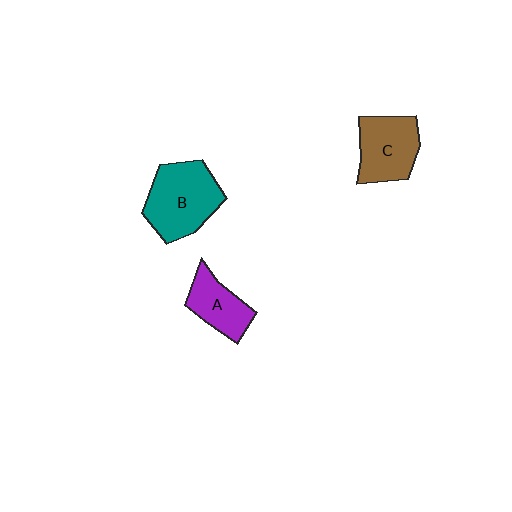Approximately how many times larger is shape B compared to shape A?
Approximately 1.6 times.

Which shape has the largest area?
Shape B (teal).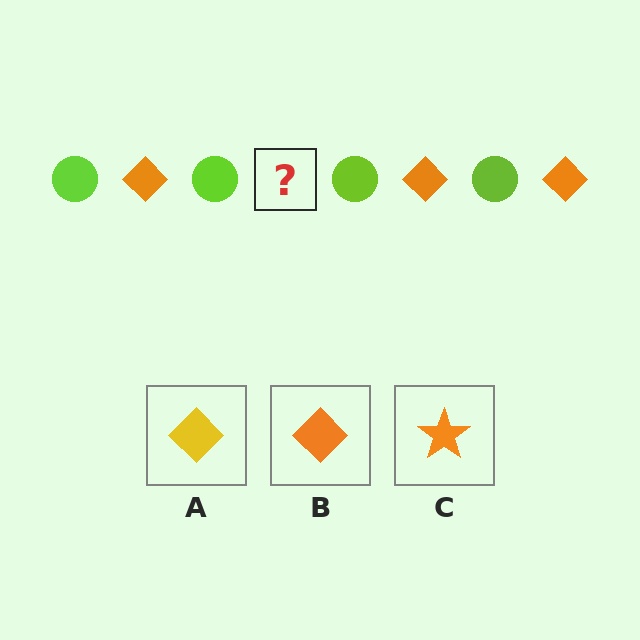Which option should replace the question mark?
Option B.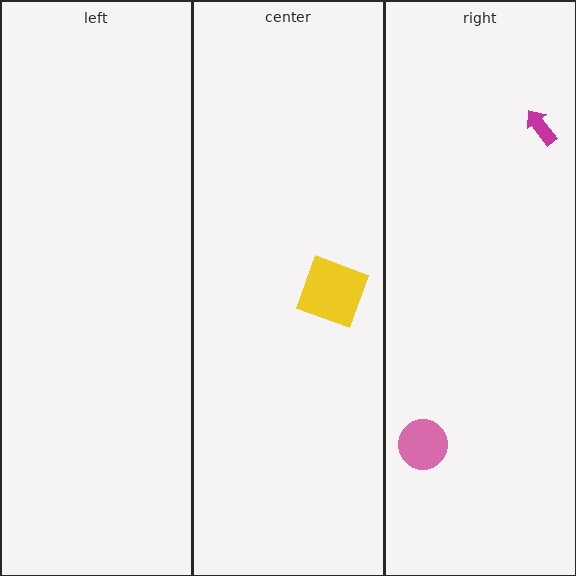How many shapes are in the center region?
1.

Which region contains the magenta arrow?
The right region.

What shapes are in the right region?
The magenta arrow, the pink circle.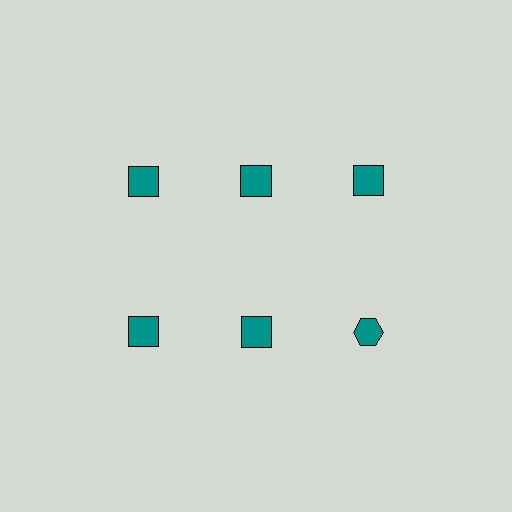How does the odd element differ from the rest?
It has a different shape: hexagon instead of square.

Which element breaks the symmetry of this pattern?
The teal hexagon in the second row, center column breaks the symmetry. All other shapes are teal squares.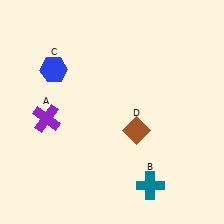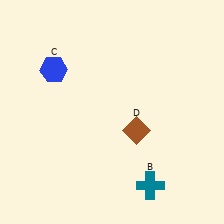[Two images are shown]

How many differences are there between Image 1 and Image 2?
There is 1 difference between the two images.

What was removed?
The purple cross (A) was removed in Image 2.